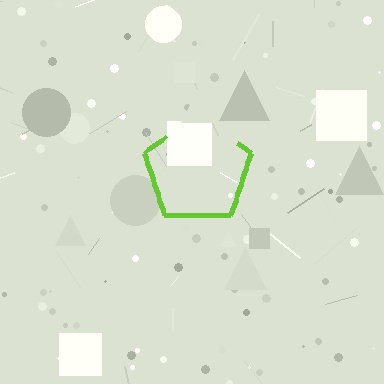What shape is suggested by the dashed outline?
The dashed outline suggests a pentagon.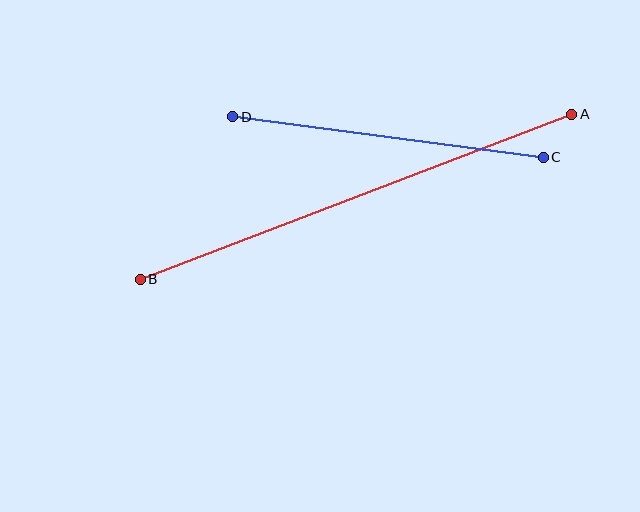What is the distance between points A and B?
The distance is approximately 462 pixels.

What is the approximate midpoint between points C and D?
The midpoint is at approximately (388, 137) pixels.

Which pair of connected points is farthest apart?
Points A and B are farthest apart.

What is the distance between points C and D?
The distance is approximately 313 pixels.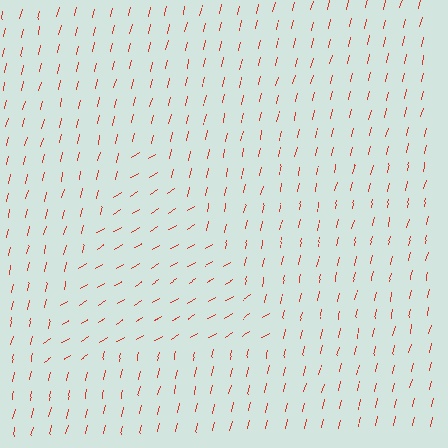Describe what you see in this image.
The image is filled with small red line segments. A triangle region in the image has lines oriented differently from the surrounding lines, creating a visible texture boundary.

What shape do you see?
I see a triangle.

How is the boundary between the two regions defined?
The boundary is defined purely by a change in line orientation (approximately 45 degrees difference). All lines are the same color and thickness.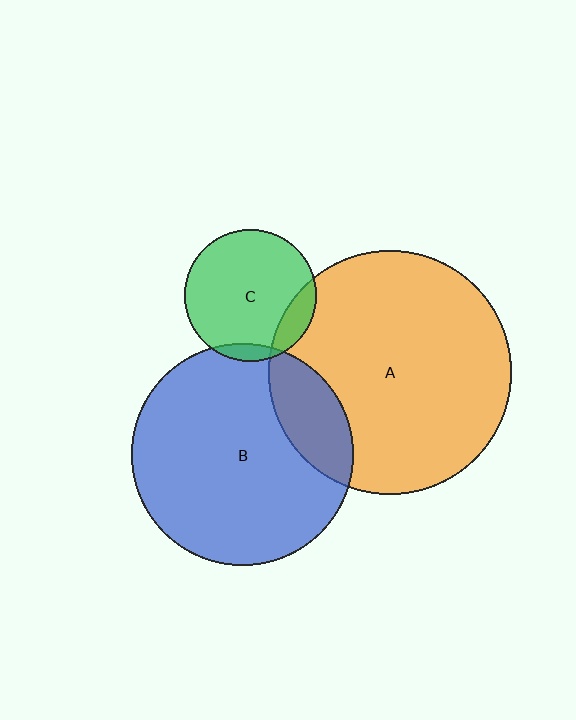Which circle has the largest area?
Circle A (orange).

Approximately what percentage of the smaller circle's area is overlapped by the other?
Approximately 15%.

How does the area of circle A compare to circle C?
Approximately 3.4 times.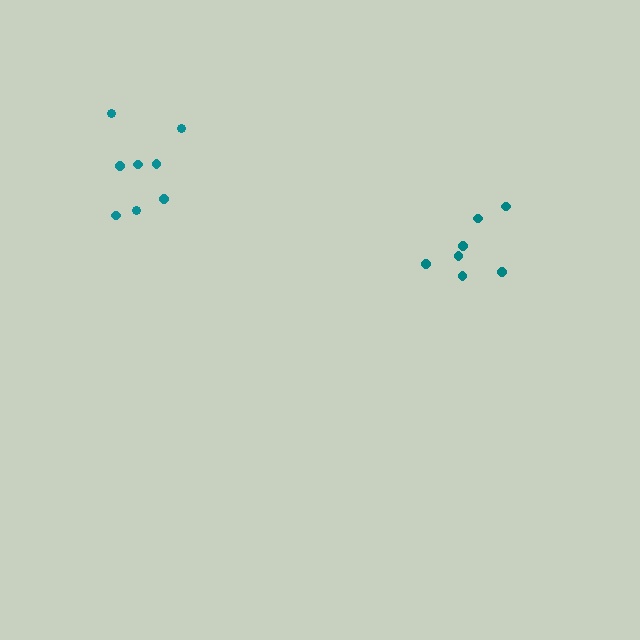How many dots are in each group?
Group 1: 7 dots, Group 2: 8 dots (15 total).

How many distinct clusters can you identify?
There are 2 distinct clusters.